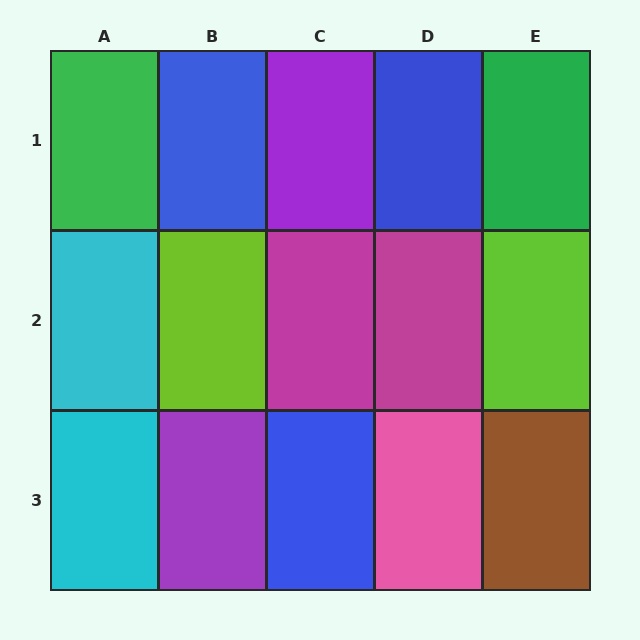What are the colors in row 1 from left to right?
Green, blue, purple, blue, green.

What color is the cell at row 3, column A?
Cyan.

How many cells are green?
2 cells are green.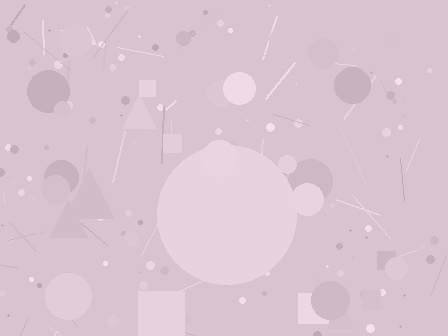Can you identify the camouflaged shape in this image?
The camouflaged shape is a circle.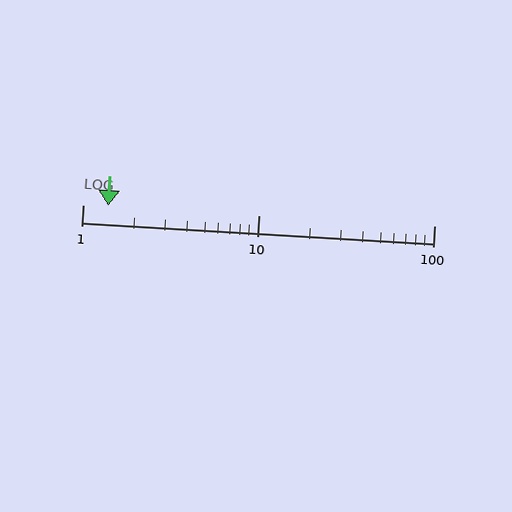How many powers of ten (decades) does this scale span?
The scale spans 2 decades, from 1 to 100.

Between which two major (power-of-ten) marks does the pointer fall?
The pointer is between 1 and 10.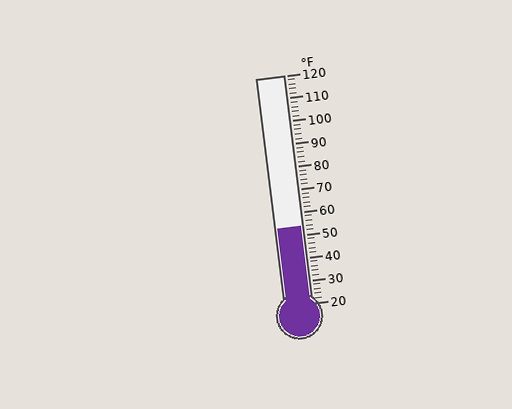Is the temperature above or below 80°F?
The temperature is below 80°F.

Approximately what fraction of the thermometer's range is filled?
The thermometer is filled to approximately 35% of its range.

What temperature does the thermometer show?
The thermometer shows approximately 54°F.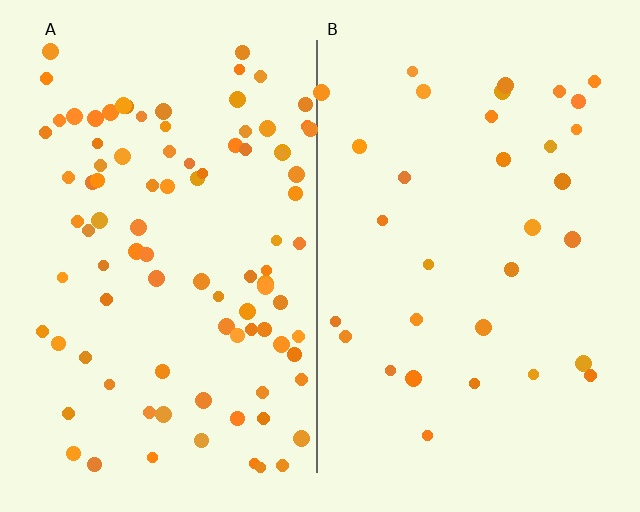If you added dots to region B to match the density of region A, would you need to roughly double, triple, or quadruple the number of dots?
Approximately triple.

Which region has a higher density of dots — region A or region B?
A (the left).